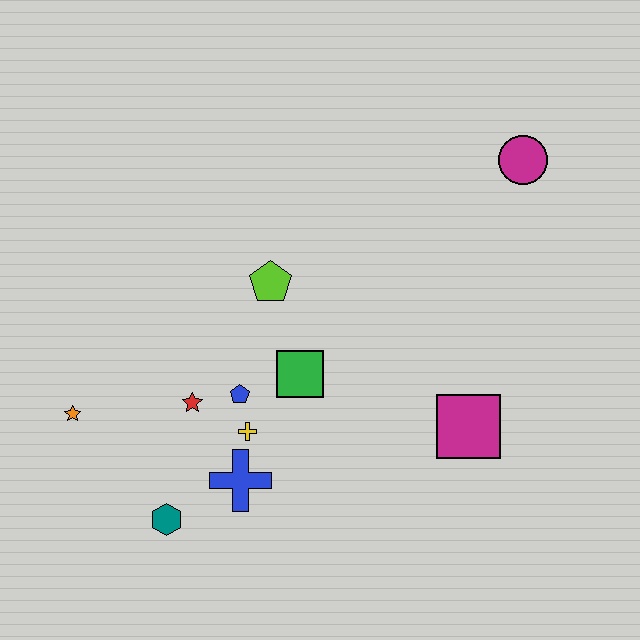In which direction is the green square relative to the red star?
The green square is to the right of the red star.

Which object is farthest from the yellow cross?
The magenta circle is farthest from the yellow cross.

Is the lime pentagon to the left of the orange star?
No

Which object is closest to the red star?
The blue pentagon is closest to the red star.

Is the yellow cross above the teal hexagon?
Yes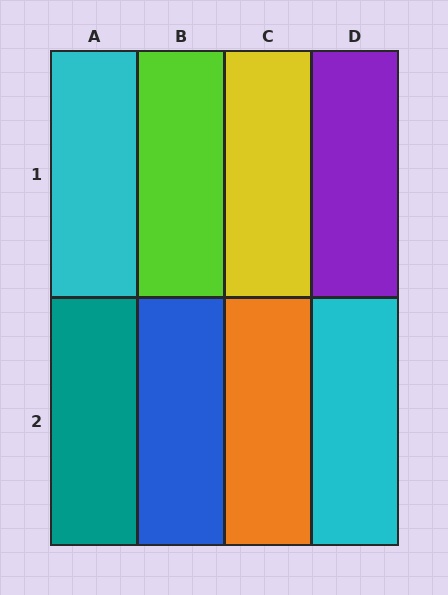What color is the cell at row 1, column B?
Lime.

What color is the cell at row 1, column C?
Yellow.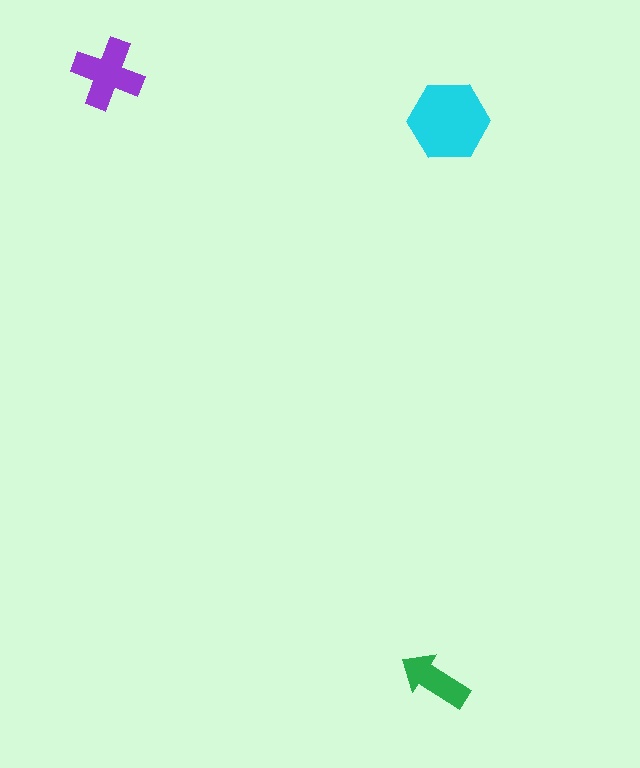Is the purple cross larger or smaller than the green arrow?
Larger.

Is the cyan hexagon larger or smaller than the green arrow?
Larger.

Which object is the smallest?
The green arrow.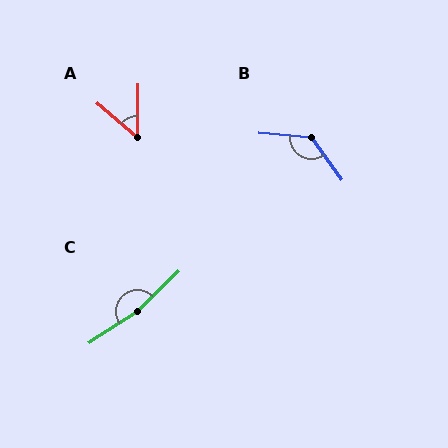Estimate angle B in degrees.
Approximately 131 degrees.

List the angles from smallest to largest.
A (50°), B (131°), C (169°).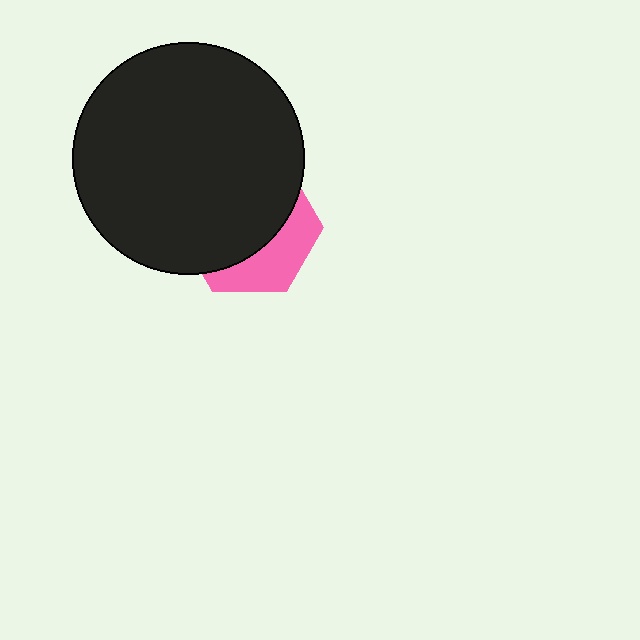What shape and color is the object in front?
The object in front is a black circle.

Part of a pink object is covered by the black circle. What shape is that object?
It is a hexagon.